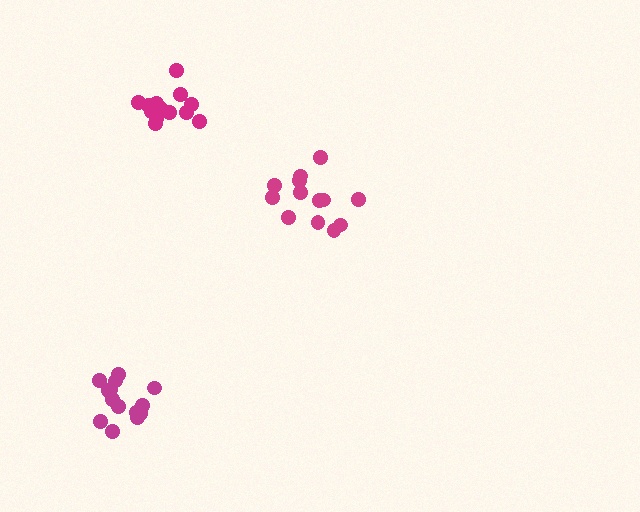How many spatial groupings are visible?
There are 3 spatial groupings.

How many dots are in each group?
Group 1: 16 dots, Group 2: 13 dots, Group 3: 13 dots (42 total).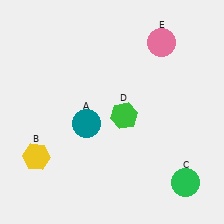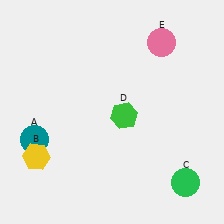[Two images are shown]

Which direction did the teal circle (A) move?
The teal circle (A) moved left.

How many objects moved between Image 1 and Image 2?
1 object moved between the two images.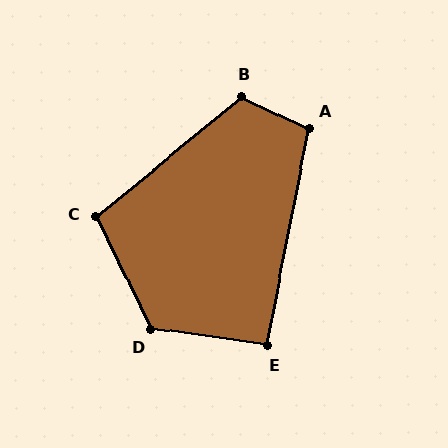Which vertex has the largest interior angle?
D, at approximately 123 degrees.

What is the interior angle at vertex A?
Approximately 104 degrees (obtuse).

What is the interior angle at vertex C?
Approximately 104 degrees (obtuse).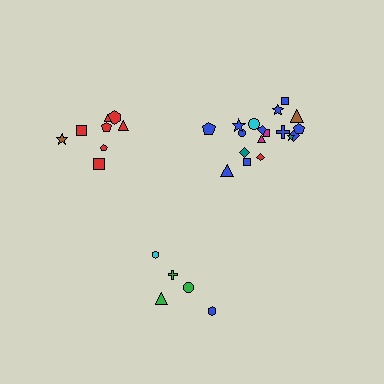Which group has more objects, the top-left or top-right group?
The top-right group.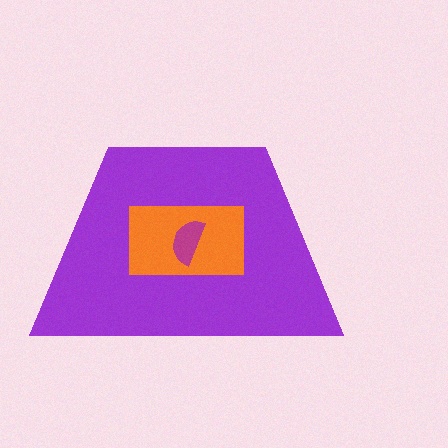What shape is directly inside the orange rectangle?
The magenta semicircle.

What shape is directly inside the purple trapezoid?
The orange rectangle.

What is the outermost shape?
The purple trapezoid.